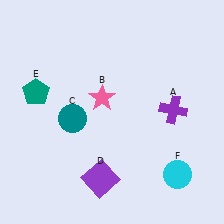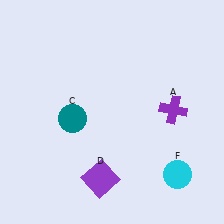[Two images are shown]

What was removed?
The pink star (B), the teal pentagon (E) were removed in Image 2.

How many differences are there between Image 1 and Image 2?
There are 2 differences between the two images.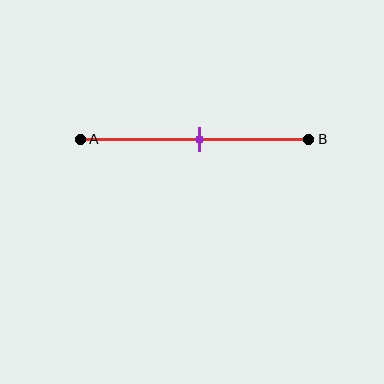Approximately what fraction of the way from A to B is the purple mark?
The purple mark is approximately 50% of the way from A to B.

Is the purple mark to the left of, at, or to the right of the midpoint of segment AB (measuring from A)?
The purple mark is approximately at the midpoint of segment AB.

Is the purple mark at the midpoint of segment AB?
Yes, the mark is approximately at the midpoint.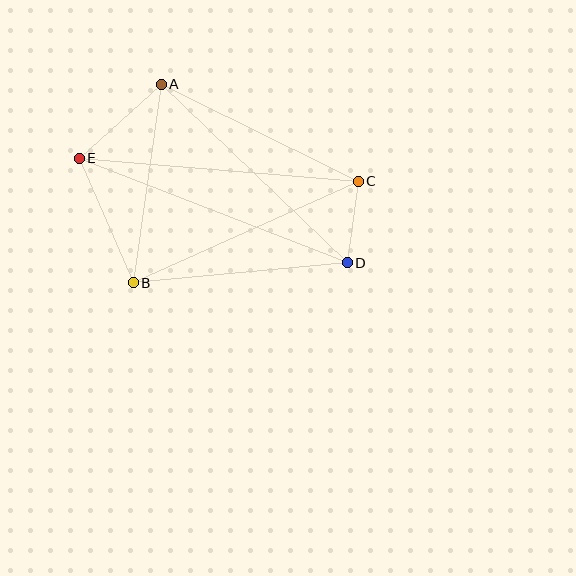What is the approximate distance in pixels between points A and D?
The distance between A and D is approximately 258 pixels.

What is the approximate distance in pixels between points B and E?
The distance between B and E is approximately 135 pixels.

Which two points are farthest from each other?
Points D and E are farthest from each other.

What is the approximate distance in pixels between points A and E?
The distance between A and E is approximately 111 pixels.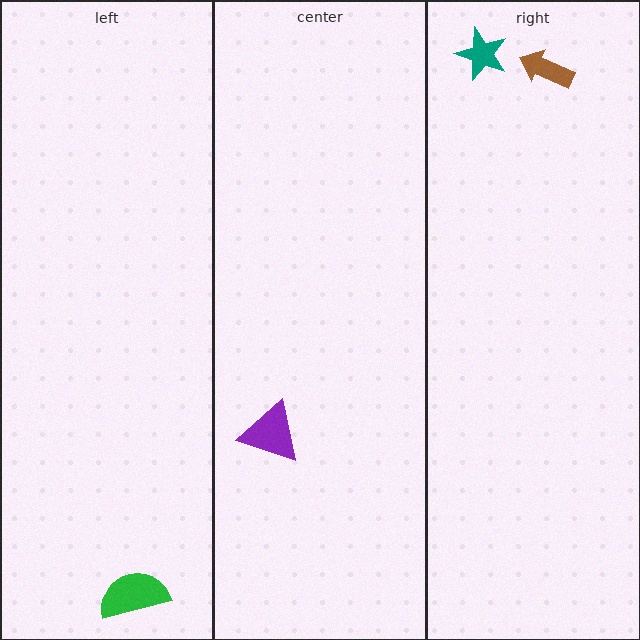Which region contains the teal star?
The right region.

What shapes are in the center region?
The purple triangle.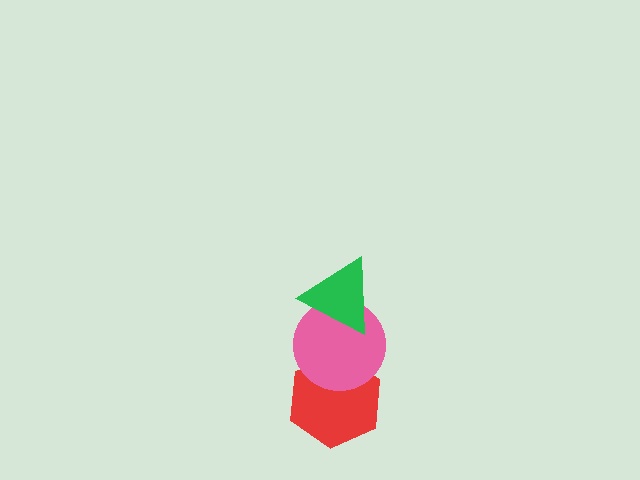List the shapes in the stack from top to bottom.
From top to bottom: the green triangle, the pink circle, the red hexagon.